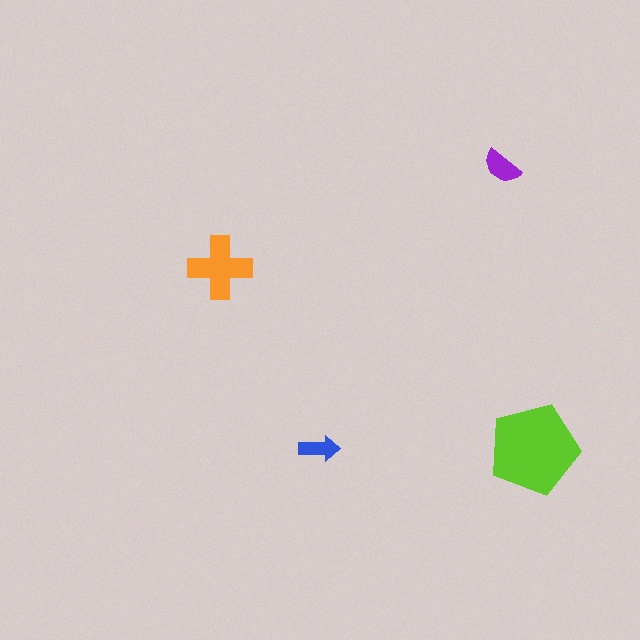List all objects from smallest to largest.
The blue arrow, the purple semicircle, the orange cross, the lime pentagon.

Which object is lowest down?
The lime pentagon is bottommost.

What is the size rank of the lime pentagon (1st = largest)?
1st.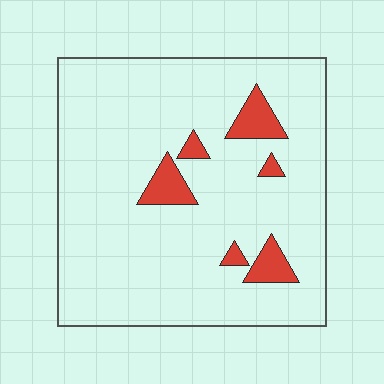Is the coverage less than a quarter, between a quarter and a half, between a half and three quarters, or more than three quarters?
Less than a quarter.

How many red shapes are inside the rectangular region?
6.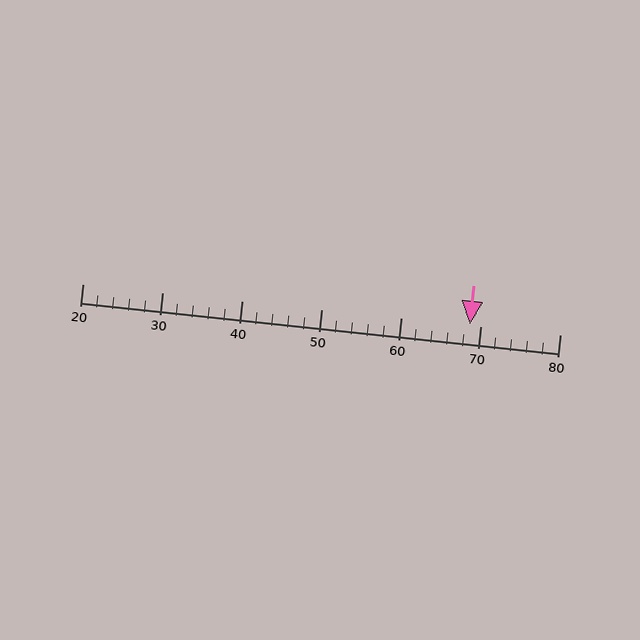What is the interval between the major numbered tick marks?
The major tick marks are spaced 10 units apart.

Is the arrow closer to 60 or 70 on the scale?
The arrow is closer to 70.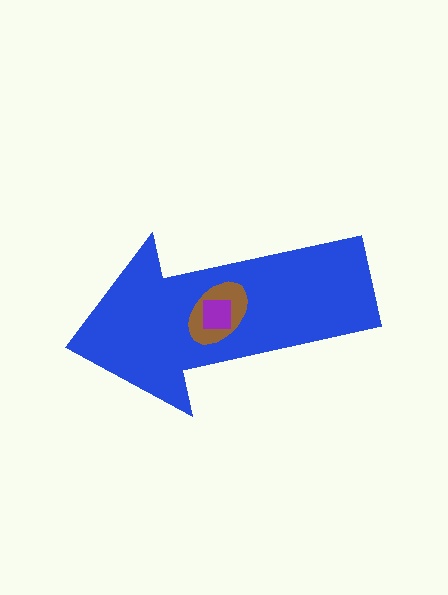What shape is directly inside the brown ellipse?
The purple square.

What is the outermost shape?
The blue arrow.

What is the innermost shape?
The purple square.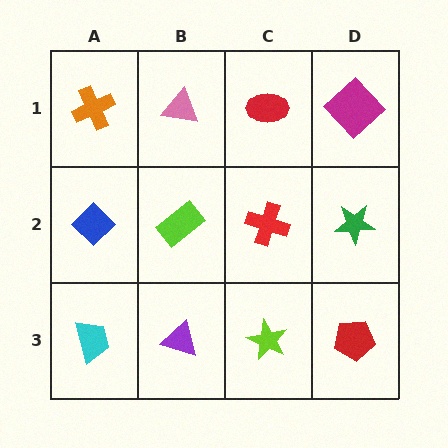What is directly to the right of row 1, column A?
A pink triangle.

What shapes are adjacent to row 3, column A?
A blue diamond (row 2, column A), a purple triangle (row 3, column B).